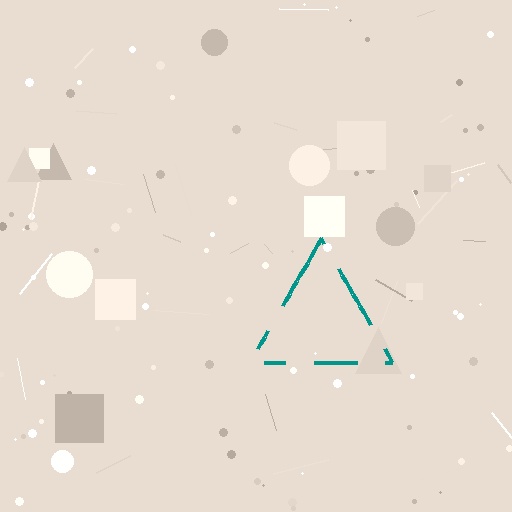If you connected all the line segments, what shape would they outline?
They would outline a triangle.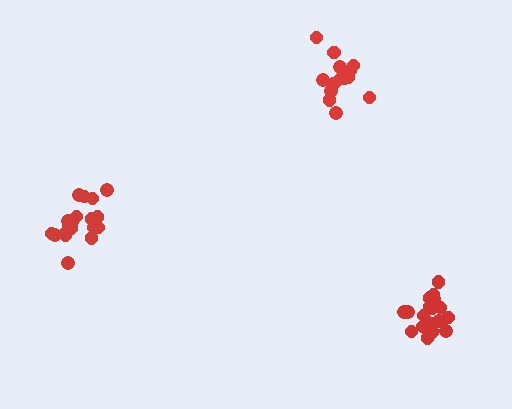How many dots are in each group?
Group 1: 19 dots, Group 2: 19 dots, Group 3: 14 dots (52 total).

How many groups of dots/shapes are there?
There are 3 groups.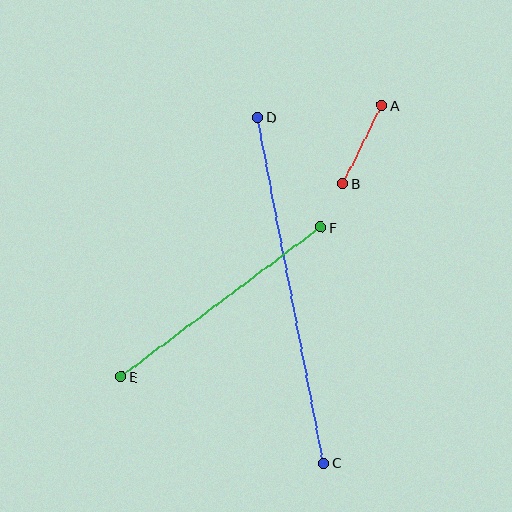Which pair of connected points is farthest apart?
Points C and D are farthest apart.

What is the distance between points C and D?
The distance is approximately 352 pixels.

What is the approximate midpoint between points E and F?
The midpoint is at approximately (221, 302) pixels.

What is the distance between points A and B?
The distance is approximately 88 pixels.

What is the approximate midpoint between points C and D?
The midpoint is at approximately (291, 290) pixels.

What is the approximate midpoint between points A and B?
The midpoint is at approximately (362, 145) pixels.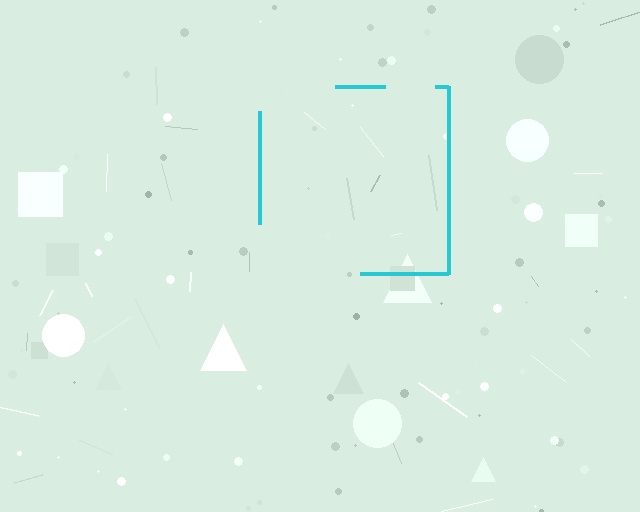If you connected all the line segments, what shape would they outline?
They would outline a square.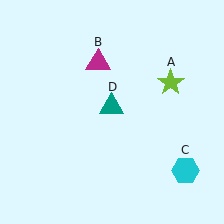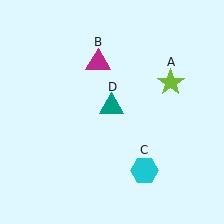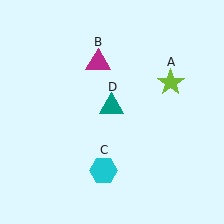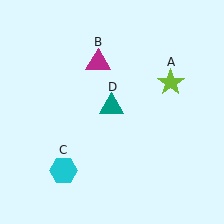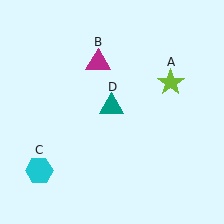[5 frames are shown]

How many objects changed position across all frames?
1 object changed position: cyan hexagon (object C).